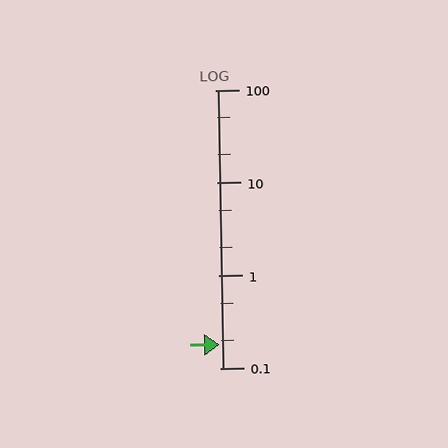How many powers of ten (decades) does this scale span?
The scale spans 3 decades, from 0.1 to 100.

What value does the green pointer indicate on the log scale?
The pointer indicates approximately 0.18.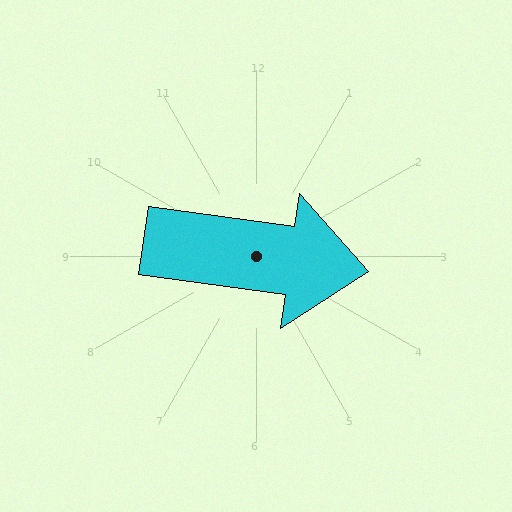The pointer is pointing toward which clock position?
Roughly 3 o'clock.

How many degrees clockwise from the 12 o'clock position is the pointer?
Approximately 98 degrees.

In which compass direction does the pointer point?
East.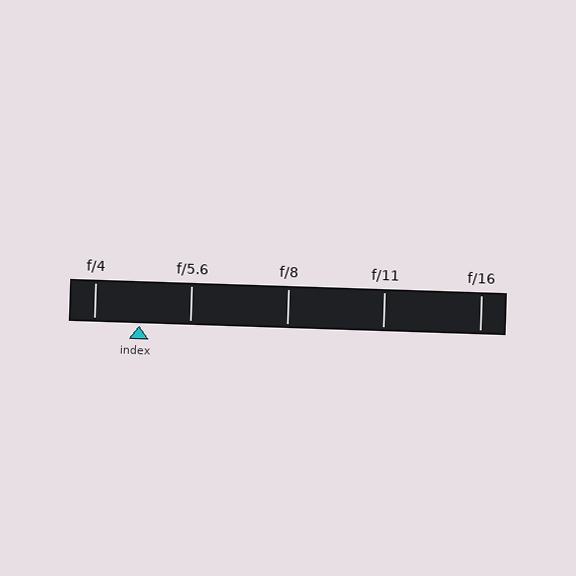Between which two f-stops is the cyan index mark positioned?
The index mark is between f/4 and f/5.6.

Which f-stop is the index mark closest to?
The index mark is closest to f/4.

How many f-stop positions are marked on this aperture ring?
There are 5 f-stop positions marked.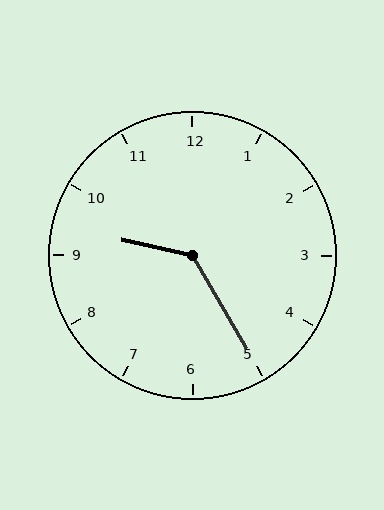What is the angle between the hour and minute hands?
Approximately 132 degrees.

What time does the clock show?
9:25.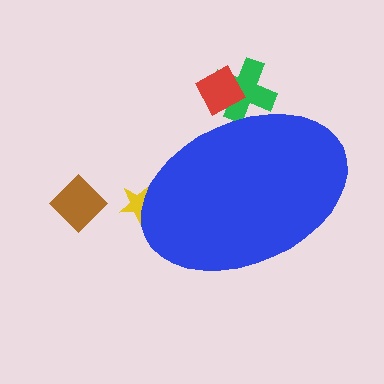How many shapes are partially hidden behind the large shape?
3 shapes are partially hidden.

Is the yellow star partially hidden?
Yes, the yellow star is partially hidden behind the blue ellipse.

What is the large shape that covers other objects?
A blue ellipse.